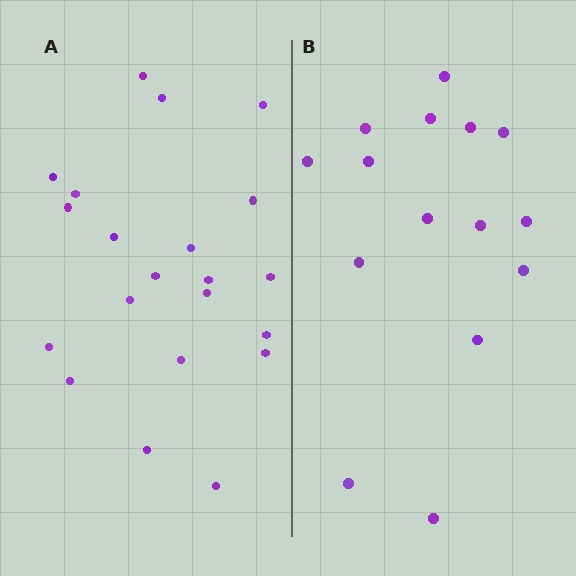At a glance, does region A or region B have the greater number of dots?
Region A (the left region) has more dots.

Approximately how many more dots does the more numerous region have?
Region A has about 6 more dots than region B.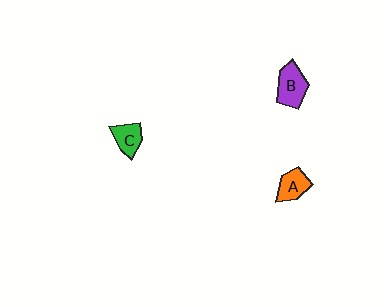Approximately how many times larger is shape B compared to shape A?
Approximately 1.3 times.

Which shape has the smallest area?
Shape C (green).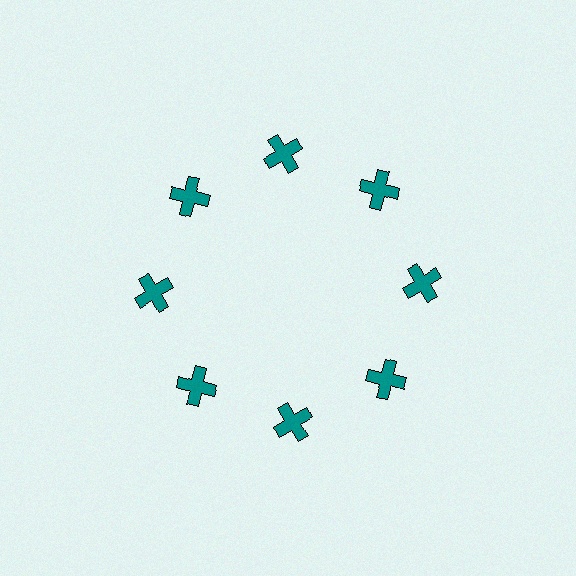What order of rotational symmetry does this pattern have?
This pattern has 8-fold rotational symmetry.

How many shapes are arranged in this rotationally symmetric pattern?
There are 8 shapes, arranged in 8 groups of 1.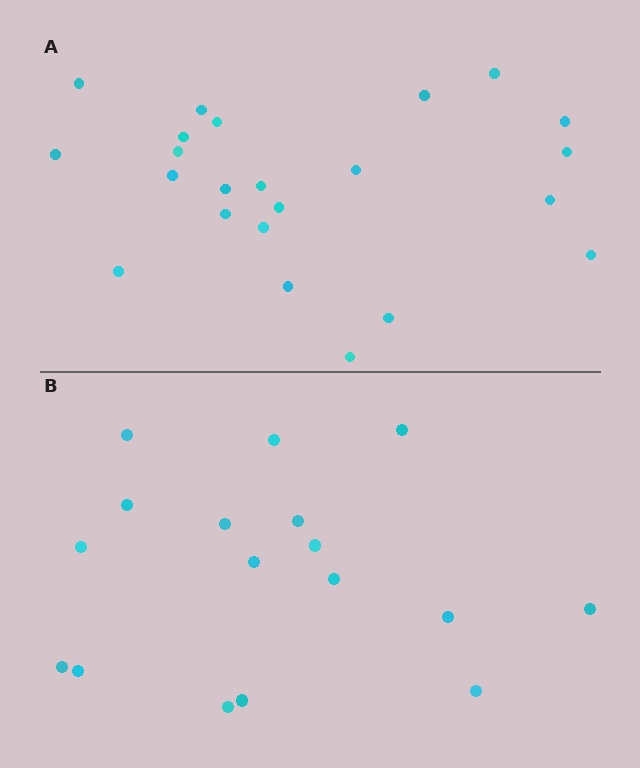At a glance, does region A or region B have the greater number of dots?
Region A (the top region) has more dots.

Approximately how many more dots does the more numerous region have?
Region A has about 6 more dots than region B.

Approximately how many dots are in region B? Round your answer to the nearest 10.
About 20 dots. (The exact count is 17, which rounds to 20.)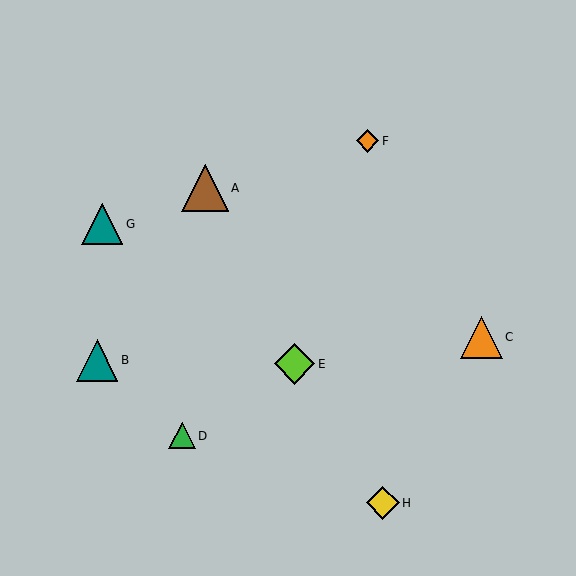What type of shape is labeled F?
Shape F is an orange diamond.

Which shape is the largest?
The brown triangle (labeled A) is the largest.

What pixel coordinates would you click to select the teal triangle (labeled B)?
Click at (97, 360) to select the teal triangle B.